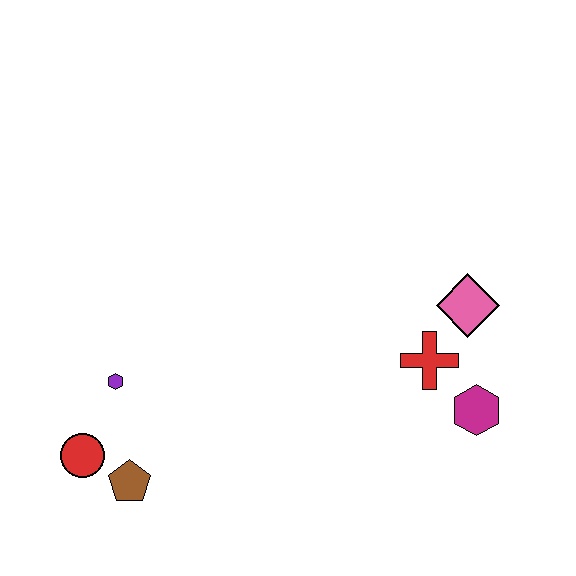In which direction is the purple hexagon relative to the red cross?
The purple hexagon is to the left of the red cross.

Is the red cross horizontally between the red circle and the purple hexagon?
No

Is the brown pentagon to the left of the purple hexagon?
No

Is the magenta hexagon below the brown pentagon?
No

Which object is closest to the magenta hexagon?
The red cross is closest to the magenta hexagon.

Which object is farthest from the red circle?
The pink diamond is farthest from the red circle.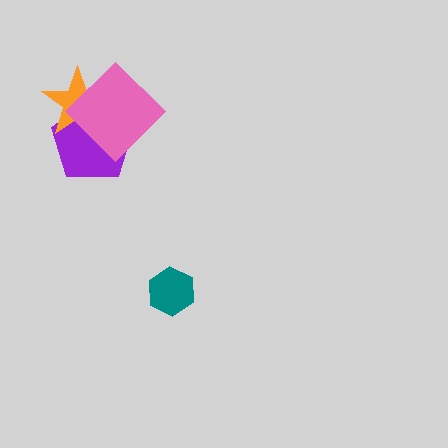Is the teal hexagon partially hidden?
No, no other shape covers it.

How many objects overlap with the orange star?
2 objects overlap with the orange star.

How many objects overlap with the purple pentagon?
2 objects overlap with the purple pentagon.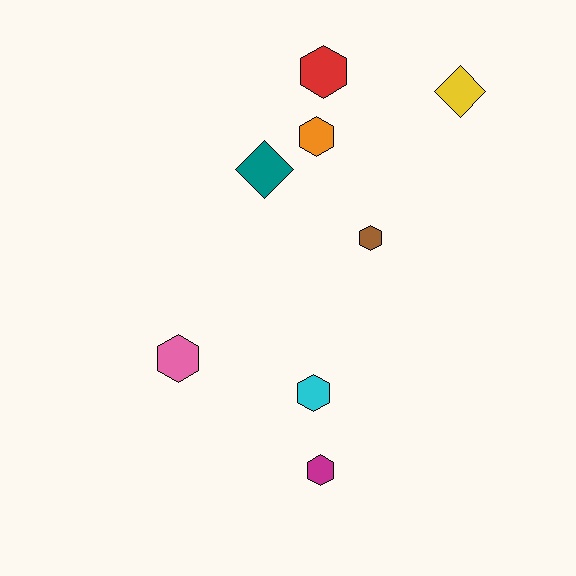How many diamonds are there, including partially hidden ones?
There are 2 diamonds.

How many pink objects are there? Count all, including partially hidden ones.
There is 1 pink object.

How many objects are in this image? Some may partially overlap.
There are 8 objects.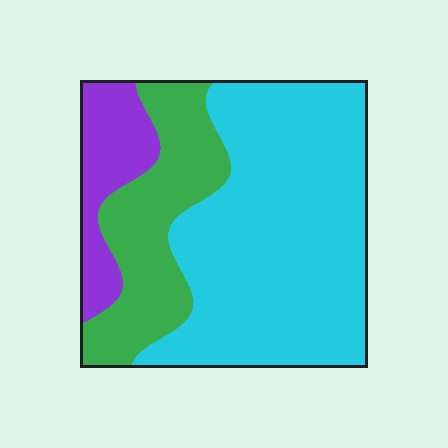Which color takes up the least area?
Purple, at roughly 15%.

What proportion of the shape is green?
Green covers around 25% of the shape.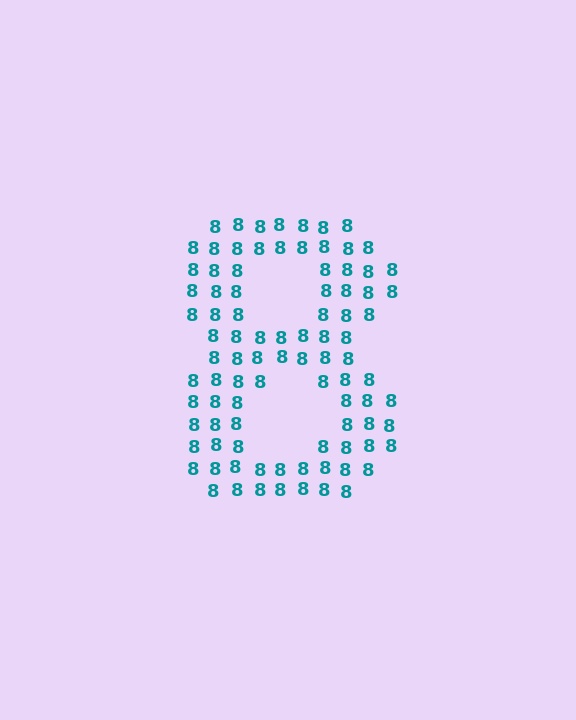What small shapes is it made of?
It is made of small digit 8's.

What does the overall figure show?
The overall figure shows the digit 8.